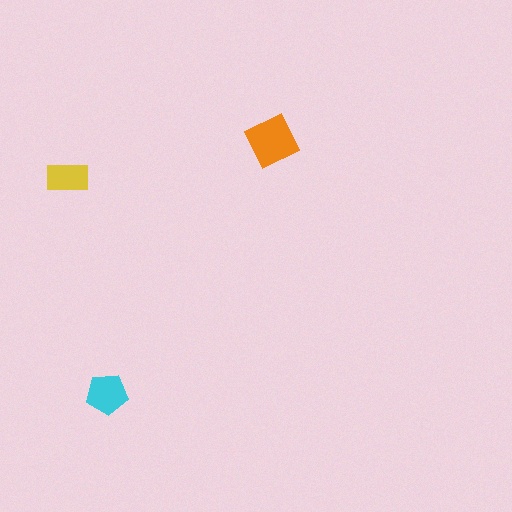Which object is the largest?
The orange diamond.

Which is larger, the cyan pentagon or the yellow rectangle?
The cyan pentagon.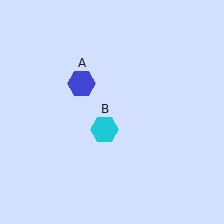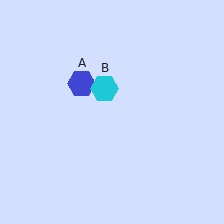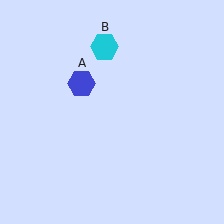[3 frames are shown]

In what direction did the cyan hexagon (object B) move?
The cyan hexagon (object B) moved up.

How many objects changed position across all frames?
1 object changed position: cyan hexagon (object B).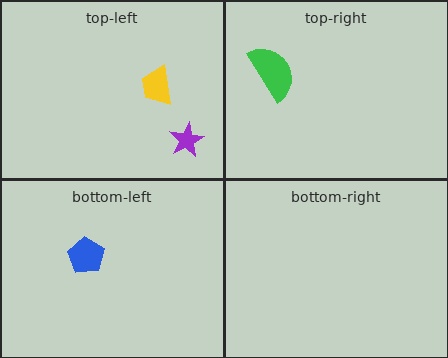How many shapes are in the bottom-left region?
1.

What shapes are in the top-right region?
The green semicircle.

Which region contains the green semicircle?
The top-right region.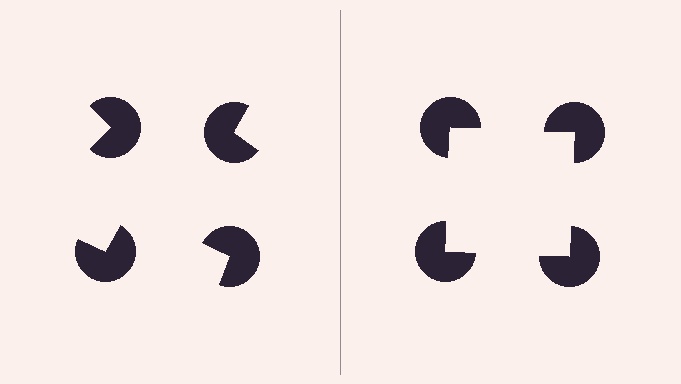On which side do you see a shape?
An illusory square appears on the right side. On the left side the wedge cuts are rotated, so no coherent shape forms.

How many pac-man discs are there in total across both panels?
8 — 4 on each side.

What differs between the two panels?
The pac-man discs are positioned identically on both sides; only the wedge orientations differ. On the right they align to a square; on the left they are misaligned.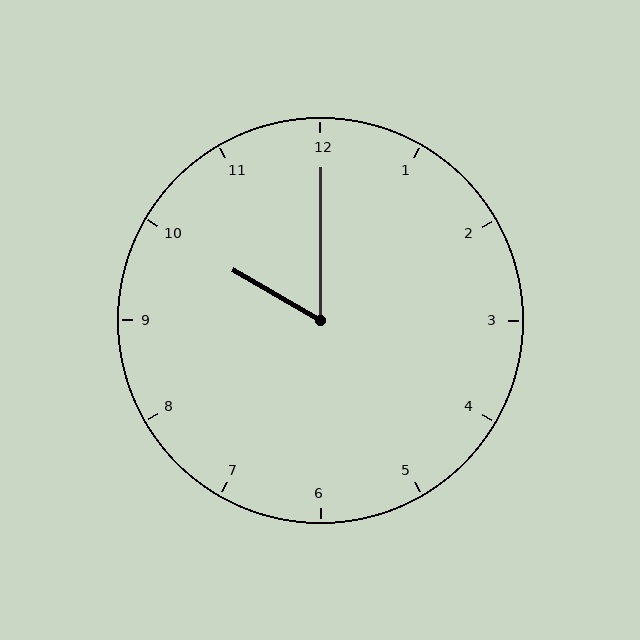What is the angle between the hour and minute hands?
Approximately 60 degrees.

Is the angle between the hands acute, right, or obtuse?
It is acute.